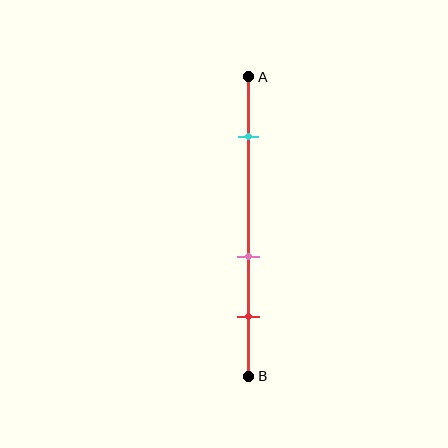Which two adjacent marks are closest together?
The pink and red marks are the closest adjacent pair.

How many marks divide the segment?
There are 3 marks dividing the segment.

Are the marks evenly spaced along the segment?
No, the marks are not evenly spaced.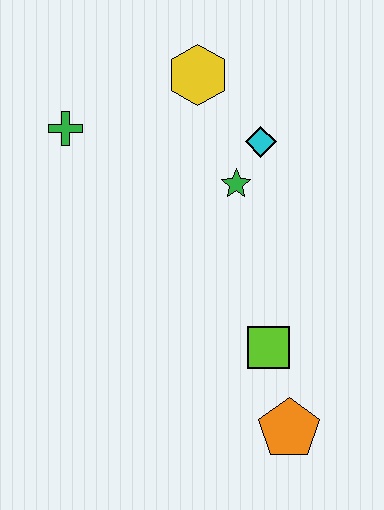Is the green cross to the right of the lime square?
No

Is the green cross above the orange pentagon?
Yes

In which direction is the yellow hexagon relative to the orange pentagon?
The yellow hexagon is above the orange pentagon.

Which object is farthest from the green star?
The orange pentagon is farthest from the green star.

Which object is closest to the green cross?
The yellow hexagon is closest to the green cross.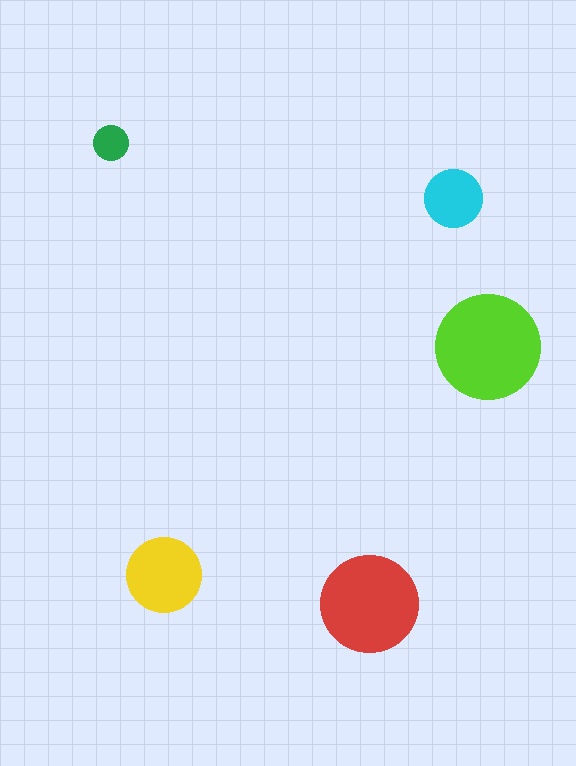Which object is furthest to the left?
The green circle is leftmost.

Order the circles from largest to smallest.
the lime one, the red one, the yellow one, the cyan one, the green one.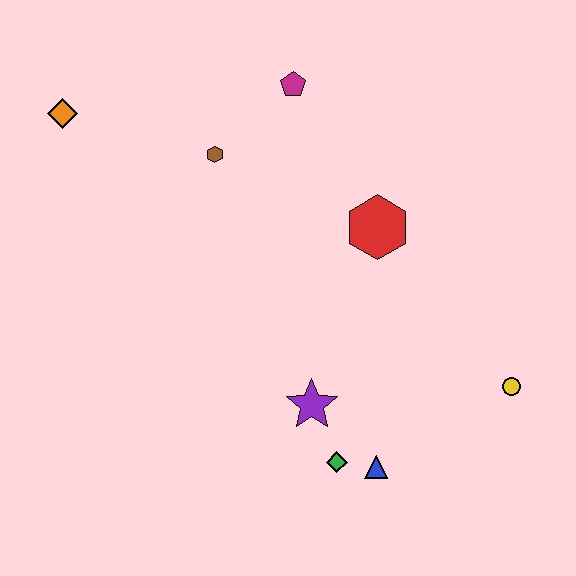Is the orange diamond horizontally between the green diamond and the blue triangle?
No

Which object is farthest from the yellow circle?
The orange diamond is farthest from the yellow circle.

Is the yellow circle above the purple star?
Yes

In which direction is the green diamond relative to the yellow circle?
The green diamond is to the left of the yellow circle.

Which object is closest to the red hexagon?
The magenta pentagon is closest to the red hexagon.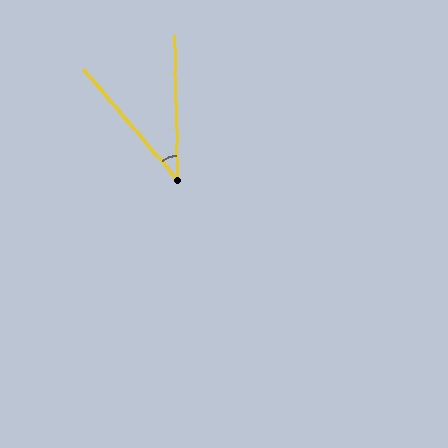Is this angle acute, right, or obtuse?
It is acute.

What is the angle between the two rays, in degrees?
Approximately 39 degrees.